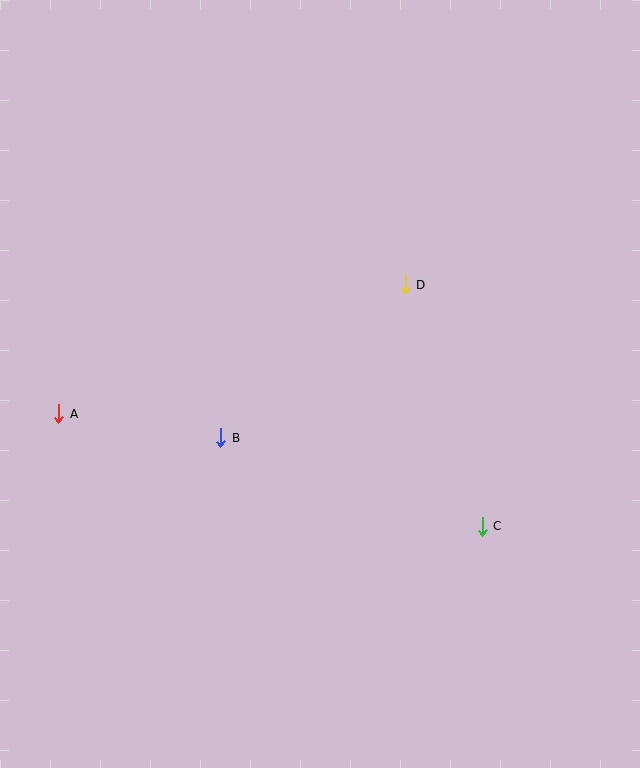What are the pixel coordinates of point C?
Point C is at (482, 526).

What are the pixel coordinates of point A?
Point A is at (59, 414).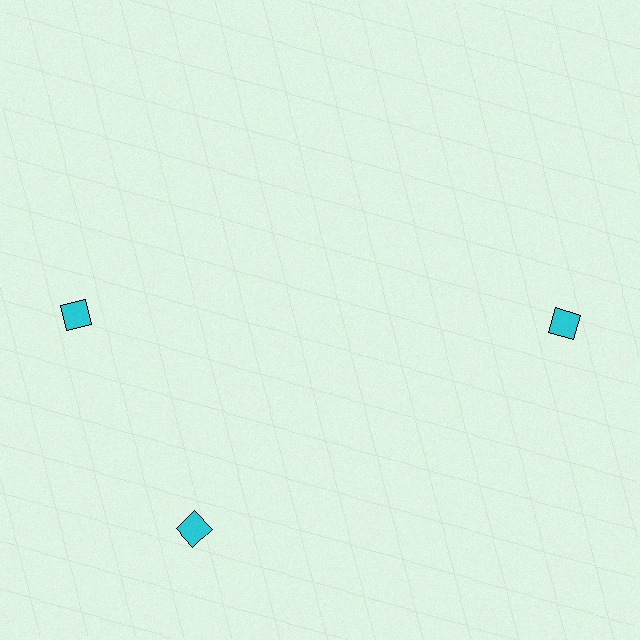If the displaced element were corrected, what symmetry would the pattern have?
It would have 3-fold rotational symmetry — the pattern would map onto itself every 120 degrees.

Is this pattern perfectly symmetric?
No. The 3 cyan diamonds are arranged in a ring, but one element near the 11 o'clock position is rotated out of alignment along the ring, breaking the 3-fold rotational symmetry.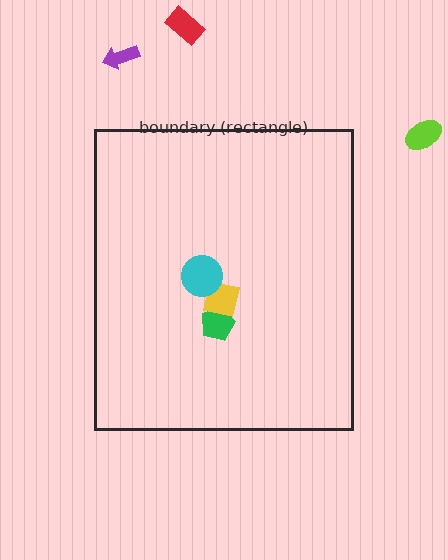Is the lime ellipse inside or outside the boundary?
Outside.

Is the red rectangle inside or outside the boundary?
Outside.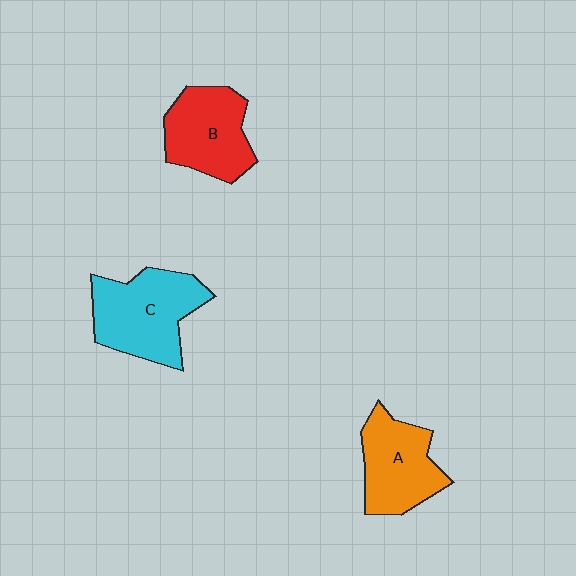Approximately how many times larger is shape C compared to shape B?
Approximately 1.2 times.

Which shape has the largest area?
Shape C (cyan).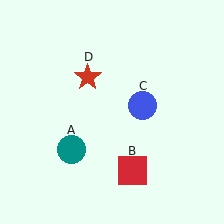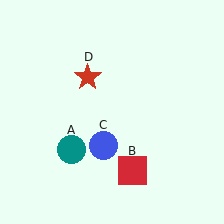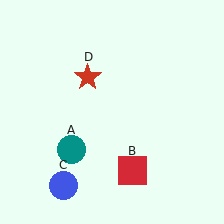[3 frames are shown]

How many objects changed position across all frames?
1 object changed position: blue circle (object C).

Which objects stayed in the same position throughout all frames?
Teal circle (object A) and red square (object B) and red star (object D) remained stationary.